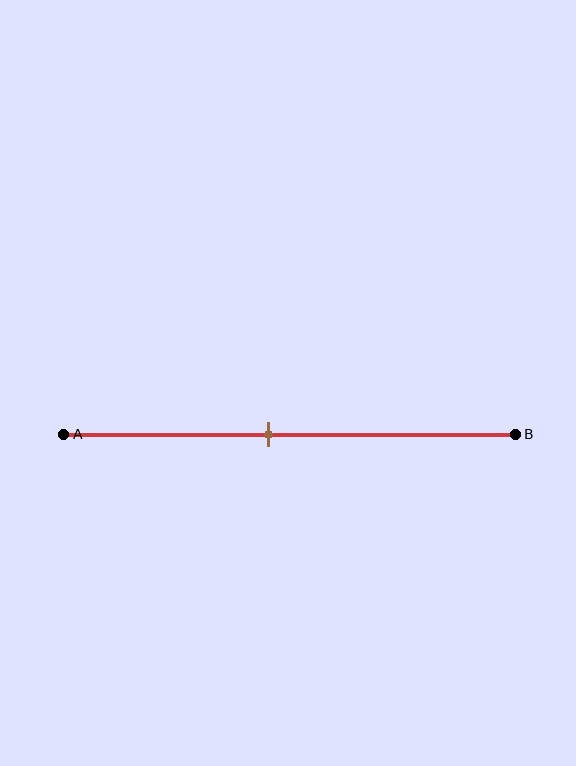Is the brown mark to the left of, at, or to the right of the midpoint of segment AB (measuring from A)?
The brown mark is to the left of the midpoint of segment AB.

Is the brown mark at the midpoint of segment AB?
No, the mark is at about 45% from A, not at the 50% midpoint.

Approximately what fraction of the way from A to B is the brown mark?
The brown mark is approximately 45% of the way from A to B.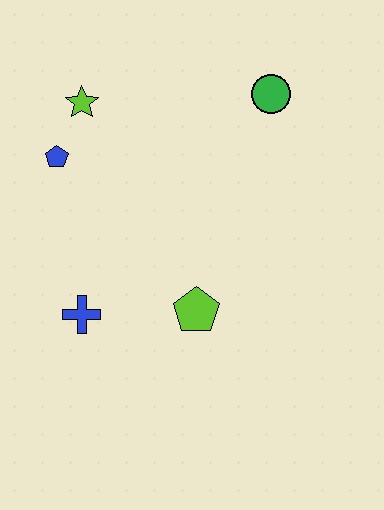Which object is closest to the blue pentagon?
The lime star is closest to the blue pentagon.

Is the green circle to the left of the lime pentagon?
No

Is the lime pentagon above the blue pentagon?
No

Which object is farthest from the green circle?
The blue cross is farthest from the green circle.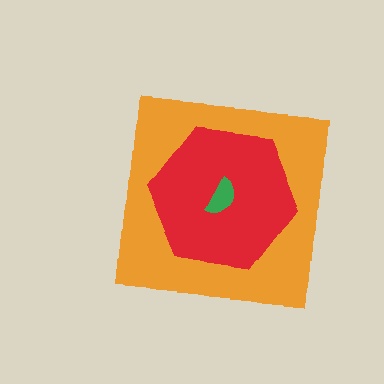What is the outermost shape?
The orange square.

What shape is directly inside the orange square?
The red hexagon.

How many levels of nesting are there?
3.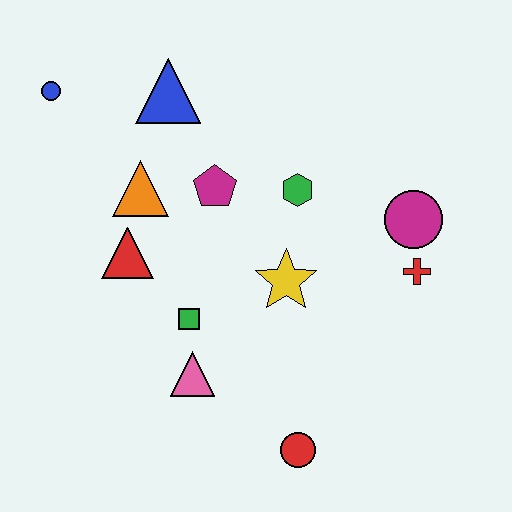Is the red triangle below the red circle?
No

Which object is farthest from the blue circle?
The red circle is farthest from the blue circle.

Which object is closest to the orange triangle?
The red triangle is closest to the orange triangle.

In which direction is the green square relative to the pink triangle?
The green square is above the pink triangle.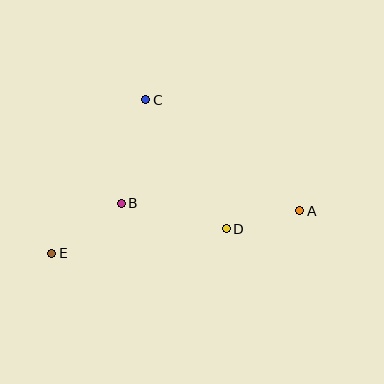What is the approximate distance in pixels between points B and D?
The distance between B and D is approximately 108 pixels.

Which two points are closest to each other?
Points A and D are closest to each other.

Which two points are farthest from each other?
Points A and E are farthest from each other.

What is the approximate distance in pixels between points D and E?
The distance between D and E is approximately 176 pixels.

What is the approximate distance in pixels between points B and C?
The distance between B and C is approximately 106 pixels.